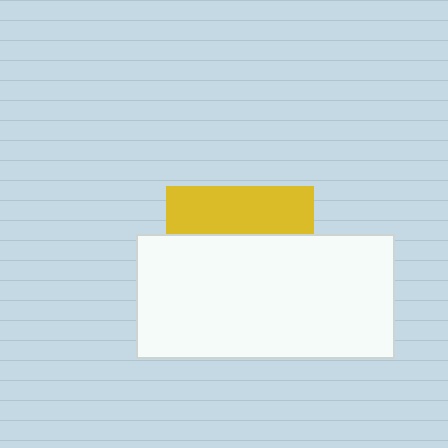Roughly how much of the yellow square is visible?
A small part of it is visible (roughly 32%).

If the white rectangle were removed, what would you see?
You would see the complete yellow square.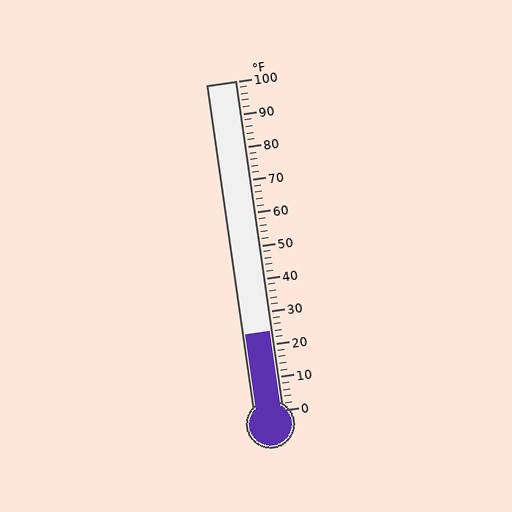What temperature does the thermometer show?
The thermometer shows approximately 24°F.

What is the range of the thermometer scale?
The thermometer scale ranges from 0°F to 100°F.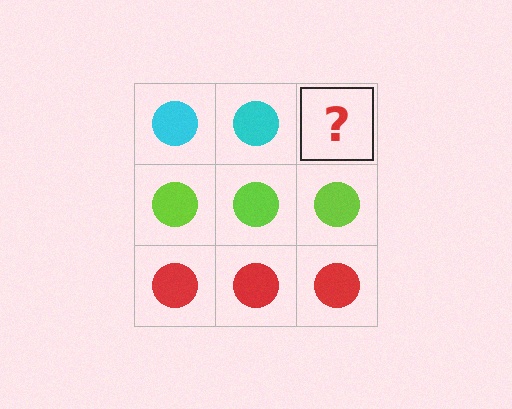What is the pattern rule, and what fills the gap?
The rule is that each row has a consistent color. The gap should be filled with a cyan circle.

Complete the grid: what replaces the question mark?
The question mark should be replaced with a cyan circle.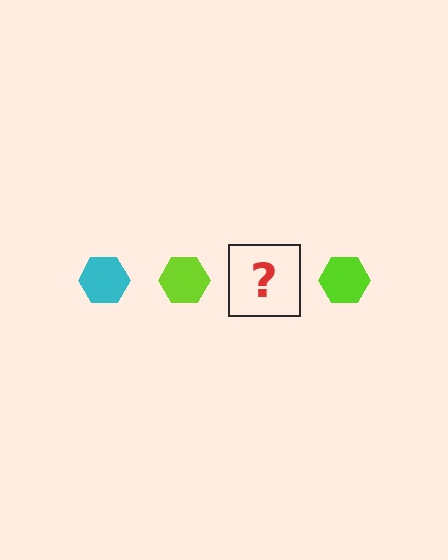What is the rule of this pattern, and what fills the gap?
The rule is that the pattern cycles through cyan, lime hexagons. The gap should be filled with a cyan hexagon.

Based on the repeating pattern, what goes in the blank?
The blank should be a cyan hexagon.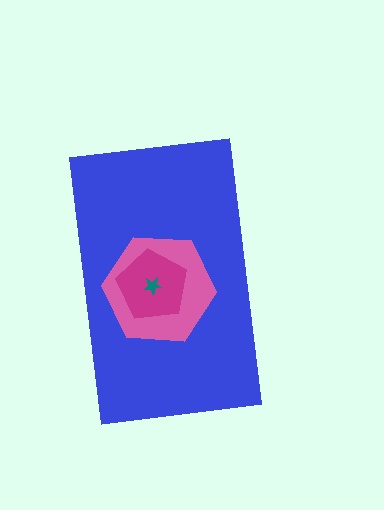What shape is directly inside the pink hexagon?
The magenta pentagon.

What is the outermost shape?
The blue rectangle.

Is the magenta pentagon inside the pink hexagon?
Yes.